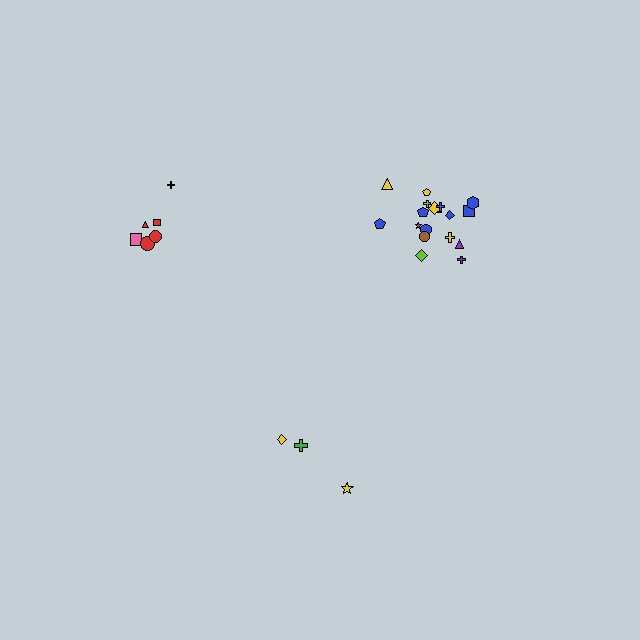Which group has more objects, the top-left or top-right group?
The top-right group.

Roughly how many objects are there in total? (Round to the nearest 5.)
Roughly 25 objects in total.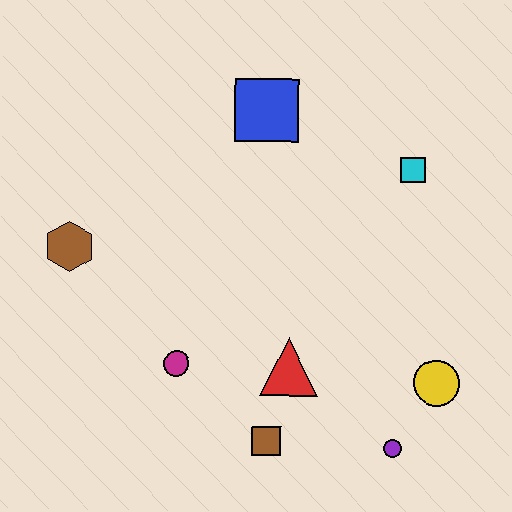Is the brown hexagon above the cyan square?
No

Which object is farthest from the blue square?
The purple circle is farthest from the blue square.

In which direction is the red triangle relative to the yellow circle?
The red triangle is to the left of the yellow circle.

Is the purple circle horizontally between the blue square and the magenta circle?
No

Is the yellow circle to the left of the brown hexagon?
No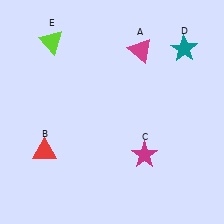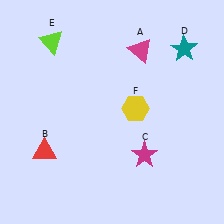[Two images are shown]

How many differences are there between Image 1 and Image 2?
There is 1 difference between the two images.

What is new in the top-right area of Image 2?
A yellow hexagon (F) was added in the top-right area of Image 2.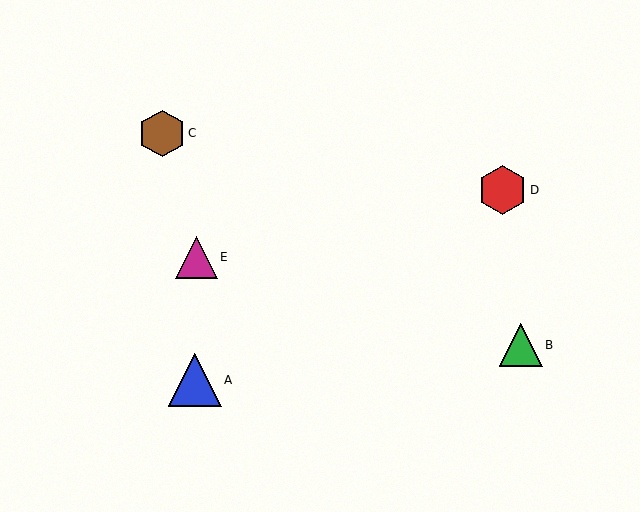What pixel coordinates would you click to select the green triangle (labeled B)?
Click at (521, 345) to select the green triangle B.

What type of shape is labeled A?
Shape A is a blue triangle.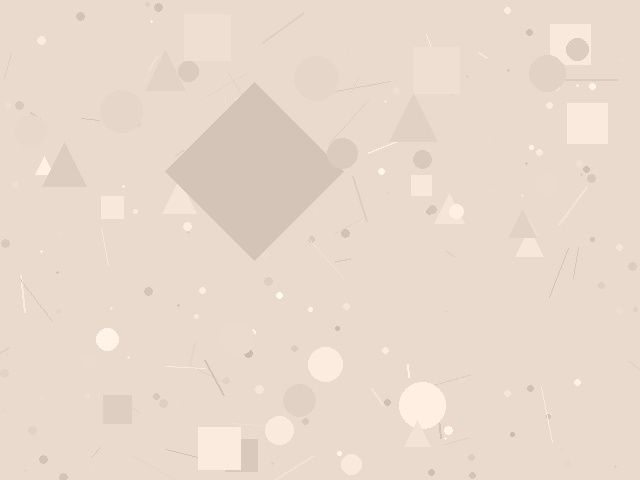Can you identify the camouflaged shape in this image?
The camouflaged shape is a diamond.